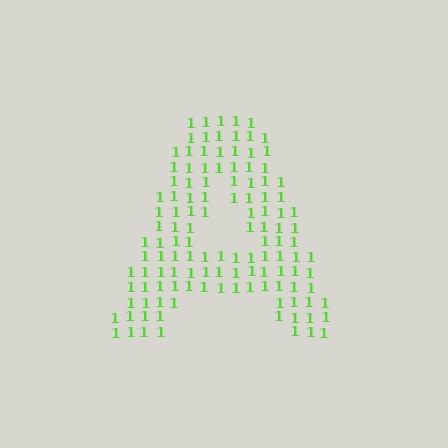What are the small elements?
The small elements are digit 1's.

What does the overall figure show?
The overall figure shows the letter A.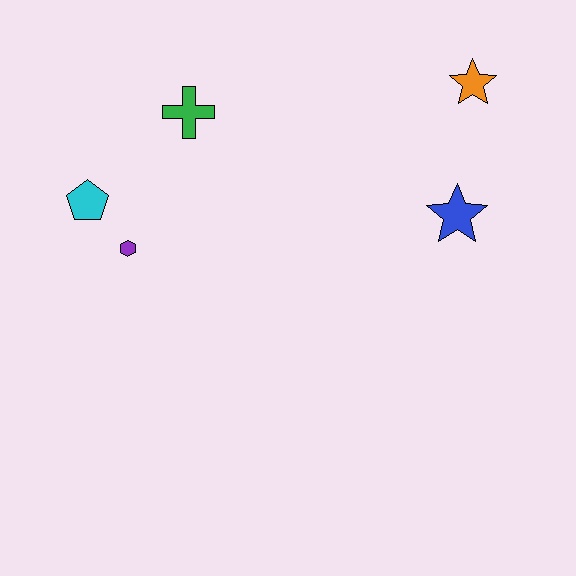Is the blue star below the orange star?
Yes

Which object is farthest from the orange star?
The cyan pentagon is farthest from the orange star.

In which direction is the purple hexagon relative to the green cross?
The purple hexagon is below the green cross.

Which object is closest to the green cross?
The cyan pentagon is closest to the green cross.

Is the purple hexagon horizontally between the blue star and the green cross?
No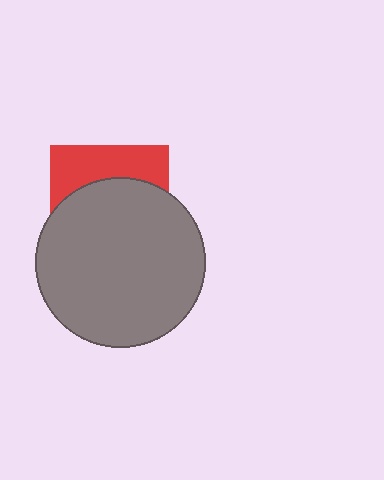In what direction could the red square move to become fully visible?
The red square could move up. That would shift it out from behind the gray circle entirely.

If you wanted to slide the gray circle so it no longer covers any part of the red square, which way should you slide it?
Slide it down — that is the most direct way to separate the two shapes.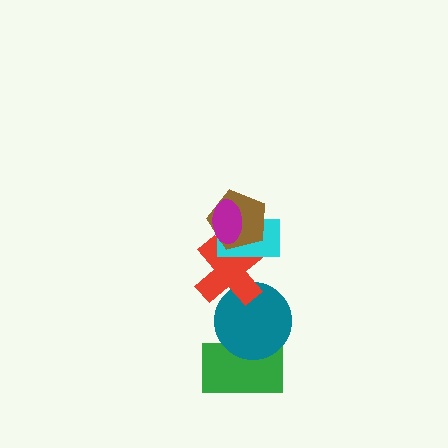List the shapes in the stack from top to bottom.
From top to bottom: the magenta ellipse, the brown pentagon, the cyan rectangle, the red cross, the teal circle, the green rectangle.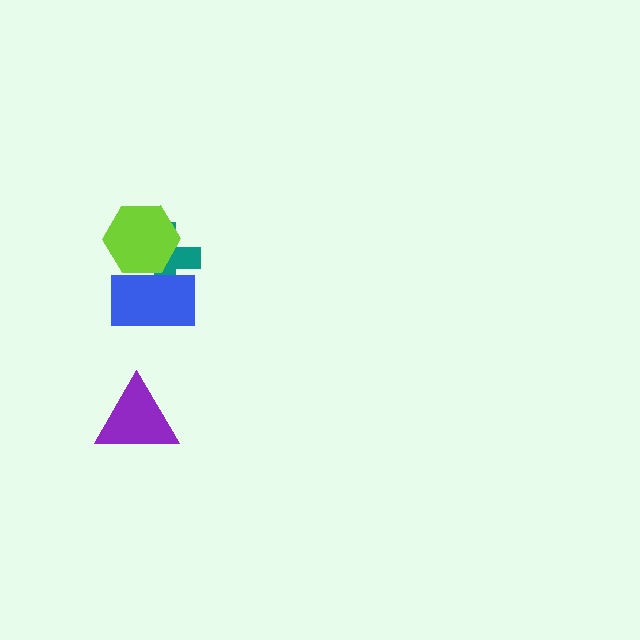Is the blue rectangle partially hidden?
Yes, it is partially covered by another shape.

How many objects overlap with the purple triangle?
0 objects overlap with the purple triangle.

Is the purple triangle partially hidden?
No, no other shape covers it.